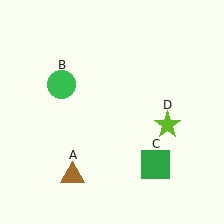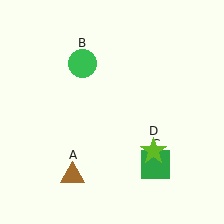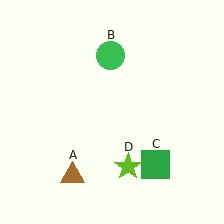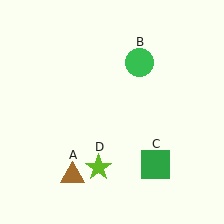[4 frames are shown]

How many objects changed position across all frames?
2 objects changed position: green circle (object B), lime star (object D).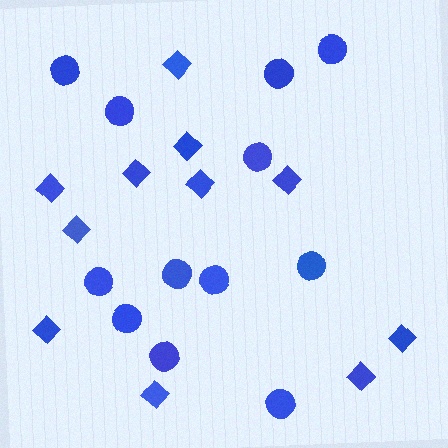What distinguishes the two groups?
There are 2 groups: one group of circles (12) and one group of diamonds (11).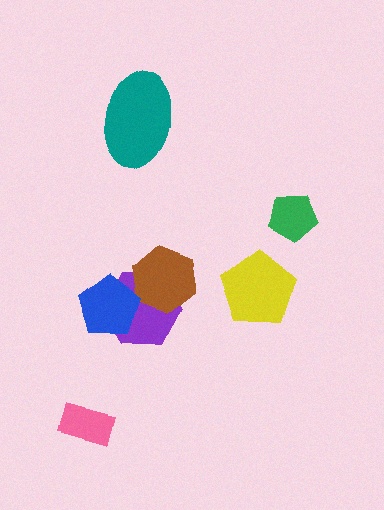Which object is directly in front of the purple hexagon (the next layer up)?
The brown hexagon is directly in front of the purple hexagon.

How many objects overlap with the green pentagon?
0 objects overlap with the green pentagon.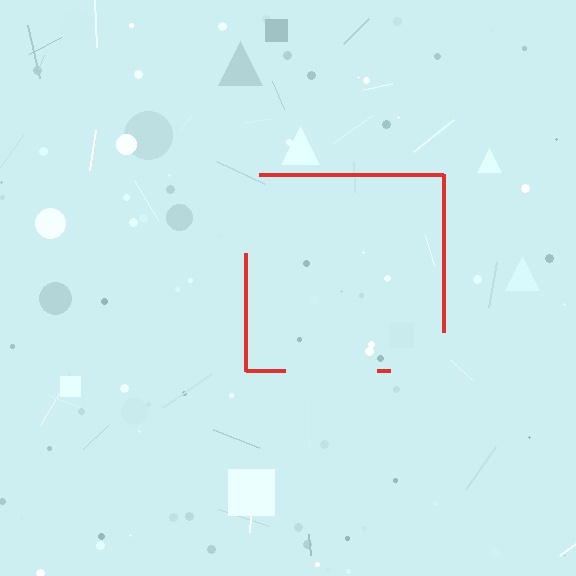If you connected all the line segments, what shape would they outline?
They would outline a square.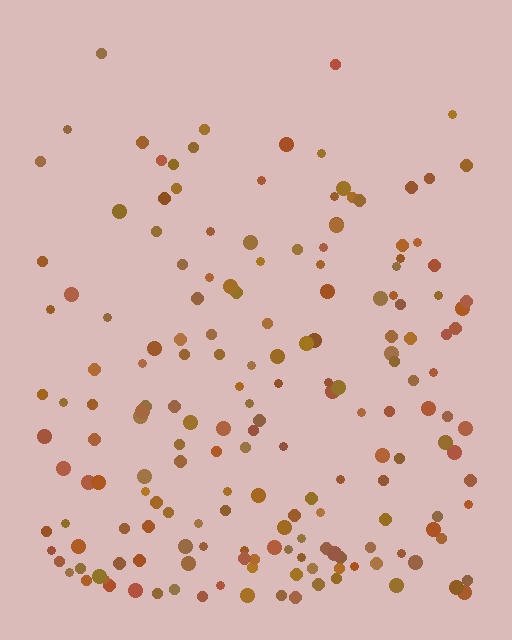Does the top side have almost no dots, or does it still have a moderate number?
Still a moderate number, just noticeably fewer than the bottom.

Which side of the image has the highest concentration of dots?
The bottom.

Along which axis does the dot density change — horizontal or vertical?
Vertical.